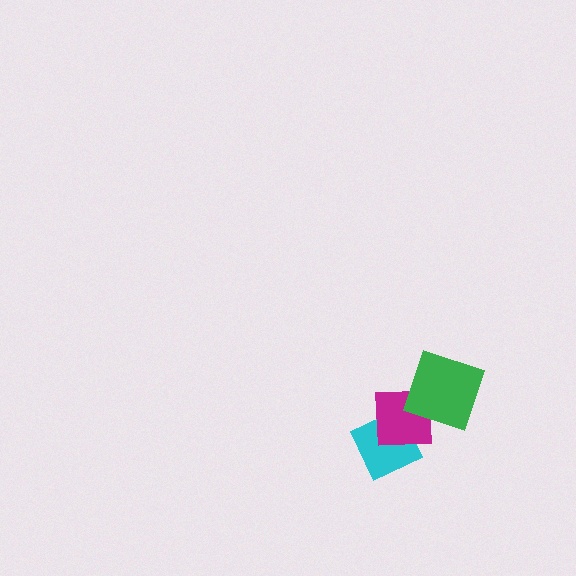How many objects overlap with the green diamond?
1 object overlaps with the green diamond.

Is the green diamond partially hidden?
No, no other shape covers it.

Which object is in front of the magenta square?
The green diamond is in front of the magenta square.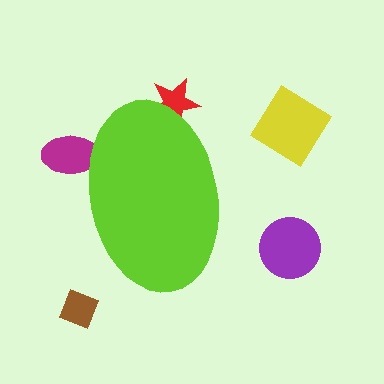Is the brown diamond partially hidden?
No, the brown diamond is fully visible.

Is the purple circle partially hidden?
No, the purple circle is fully visible.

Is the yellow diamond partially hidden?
No, the yellow diamond is fully visible.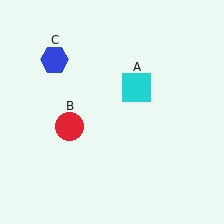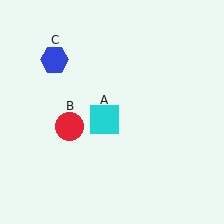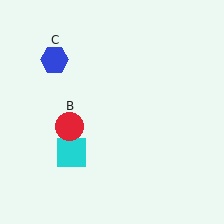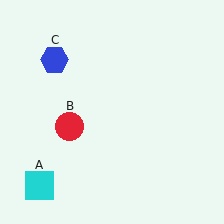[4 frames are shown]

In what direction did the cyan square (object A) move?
The cyan square (object A) moved down and to the left.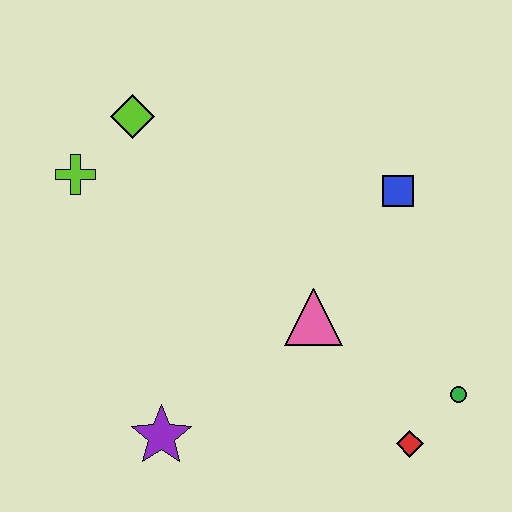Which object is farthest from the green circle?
The lime cross is farthest from the green circle.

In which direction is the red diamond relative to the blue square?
The red diamond is below the blue square.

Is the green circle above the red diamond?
Yes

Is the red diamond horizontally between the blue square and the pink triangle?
No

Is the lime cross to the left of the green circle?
Yes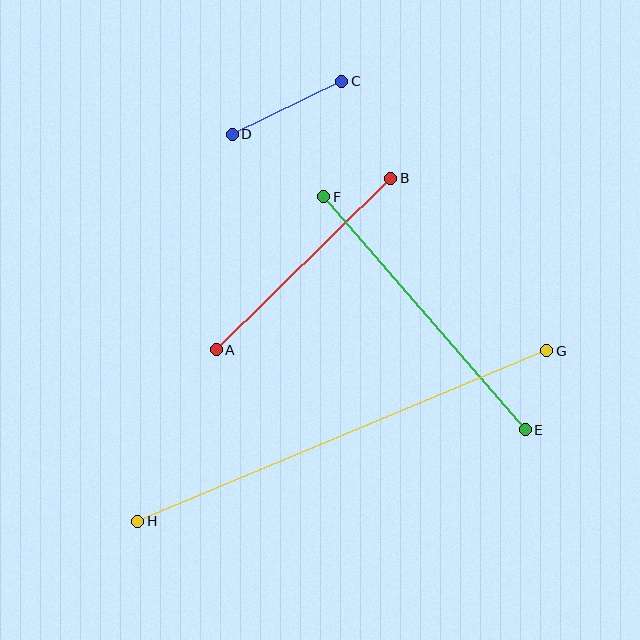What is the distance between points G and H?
The distance is approximately 443 pixels.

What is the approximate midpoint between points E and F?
The midpoint is at approximately (425, 313) pixels.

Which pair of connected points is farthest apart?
Points G and H are farthest apart.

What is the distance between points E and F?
The distance is approximately 308 pixels.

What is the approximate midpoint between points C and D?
The midpoint is at approximately (287, 108) pixels.